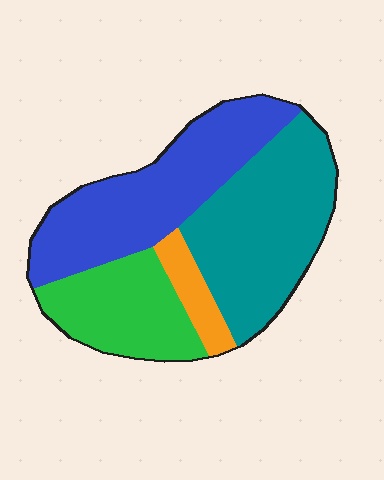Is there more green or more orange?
Green.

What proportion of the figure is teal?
Teal takes up about three eighths (3/8) of the figure.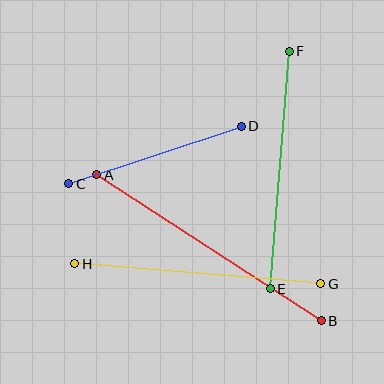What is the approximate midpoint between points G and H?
The midpoint is at approximately (198, 274) pixels.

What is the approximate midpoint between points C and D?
The midpoint is at approximately (155, 155) pixels.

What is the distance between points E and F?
The distance is approximately 238 pixels.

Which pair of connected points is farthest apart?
Points A and B are farthest apart.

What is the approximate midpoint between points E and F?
The midpoint is at approximately (280, 170) pixels.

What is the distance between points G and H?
The distance is approximately 247 pixels.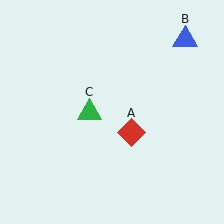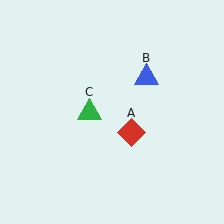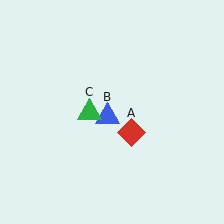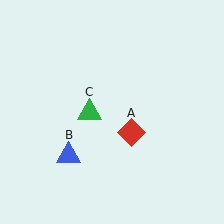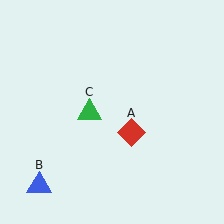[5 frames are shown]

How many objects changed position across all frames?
1 object changed position: blue triangle (object B).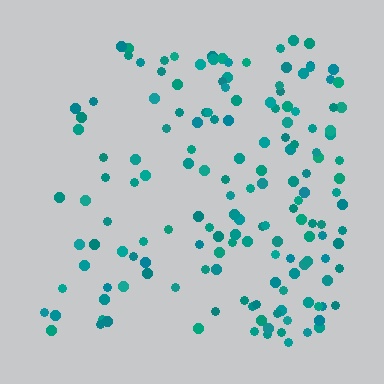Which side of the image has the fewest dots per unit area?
The left.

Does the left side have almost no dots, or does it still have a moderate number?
Still a moderate number, just noticeably fewer than the right.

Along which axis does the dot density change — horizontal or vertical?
Horizontal.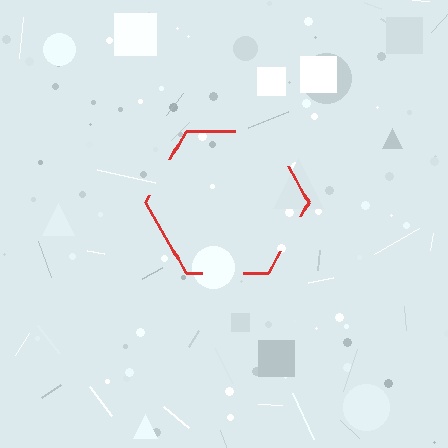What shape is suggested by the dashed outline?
The dashed outline suggests a hexagon.